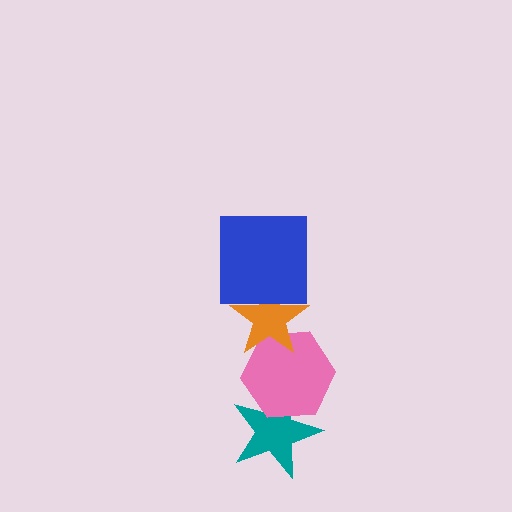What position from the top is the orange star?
The orange star is 2nd from the top.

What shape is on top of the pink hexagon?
The orange star is on top of the pink hexagon.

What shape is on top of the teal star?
The pink hexagon is on top of the teal star.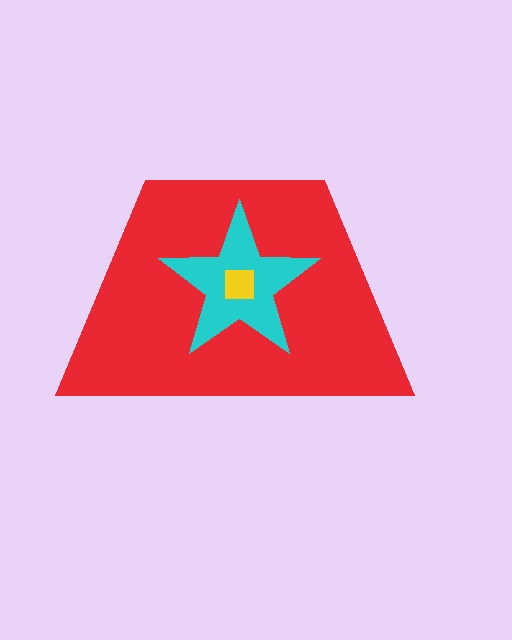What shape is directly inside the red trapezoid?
The cyan star.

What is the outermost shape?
The red trapezoid.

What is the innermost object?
The yellow square.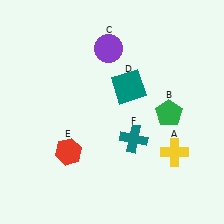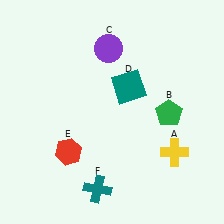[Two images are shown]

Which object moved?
The teal cross (F) moved down.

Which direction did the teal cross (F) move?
The teal cross (F) moved down.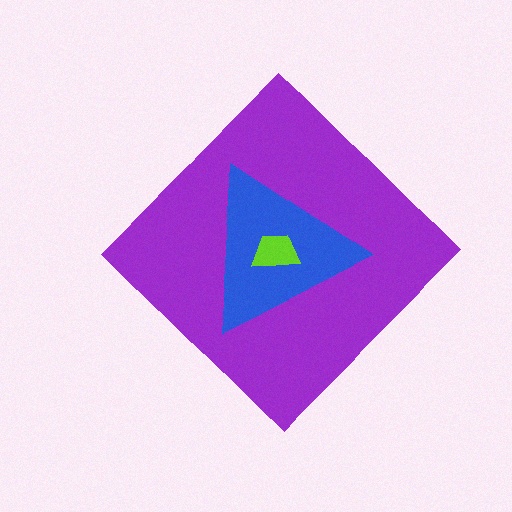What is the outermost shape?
The purple diamond.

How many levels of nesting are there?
3.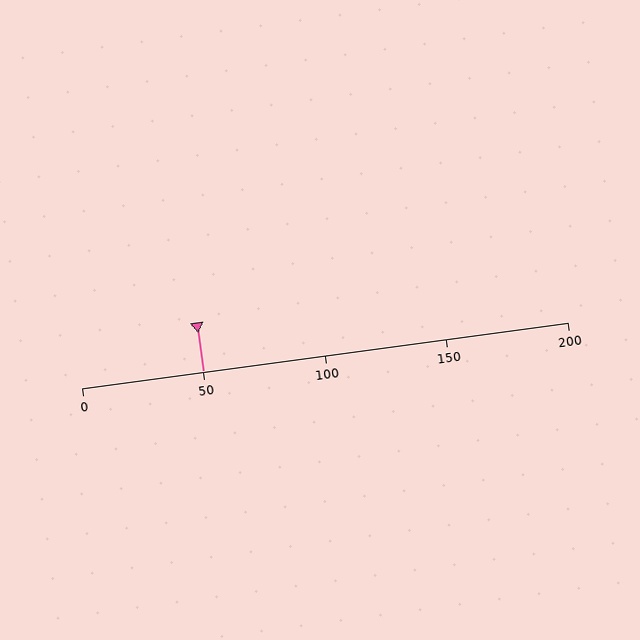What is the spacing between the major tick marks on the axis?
The major ticks are spaced 50 apart.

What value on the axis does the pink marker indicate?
The marker indicates approximately 50.